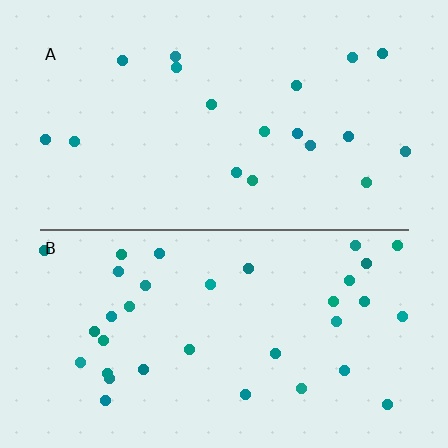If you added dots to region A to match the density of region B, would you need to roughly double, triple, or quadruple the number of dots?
Approximately double.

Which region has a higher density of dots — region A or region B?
B (the bottom).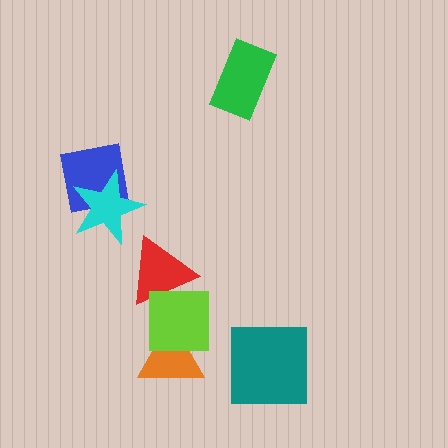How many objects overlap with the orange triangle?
1 object overlaps with the orange triangle.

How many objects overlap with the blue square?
1 object overlaps with the blue square.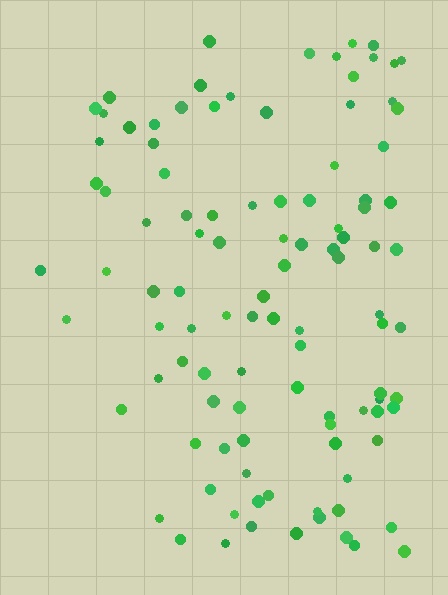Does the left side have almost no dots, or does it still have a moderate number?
Still a moderate number, just noticeably fewer than the right.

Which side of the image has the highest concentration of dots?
The right.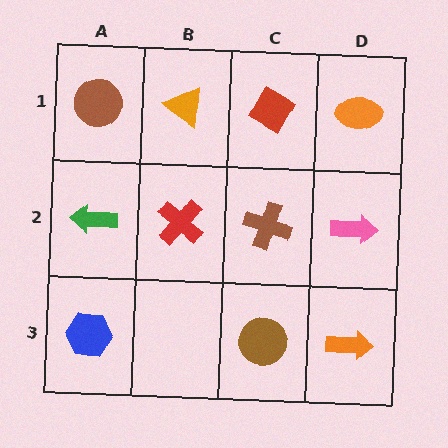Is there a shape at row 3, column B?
No, that cell is empty.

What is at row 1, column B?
An orange triangle.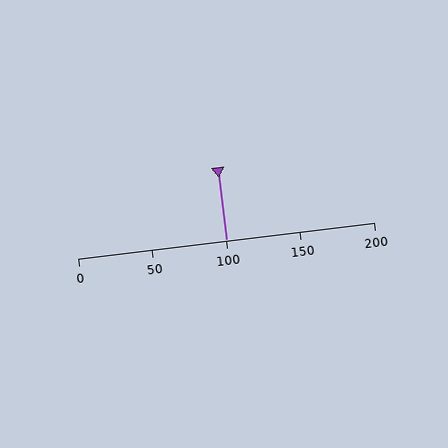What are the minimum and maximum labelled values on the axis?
The axis runs from 0 to 200.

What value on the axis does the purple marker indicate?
The marker indicates approximately 100.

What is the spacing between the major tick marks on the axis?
The major ticks are spaced 50 apart.